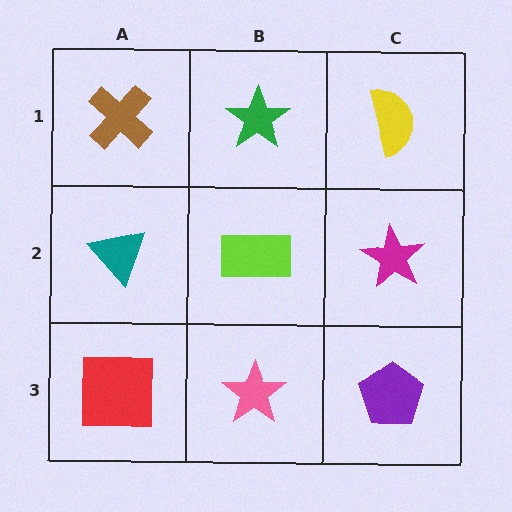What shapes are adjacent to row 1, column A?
A teal triangle (row 2, column A), a green star (row 1, column B).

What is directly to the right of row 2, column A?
A lime rectangle.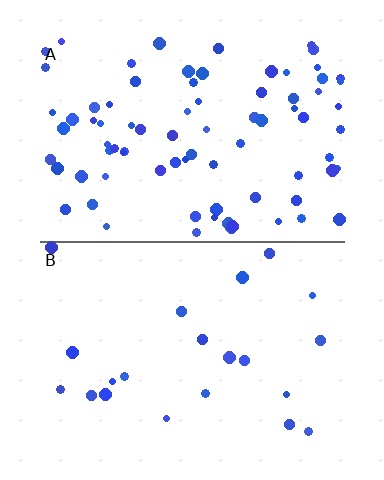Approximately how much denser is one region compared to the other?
Approximately 3.7× — region A over region B.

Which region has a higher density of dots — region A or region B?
A (the top).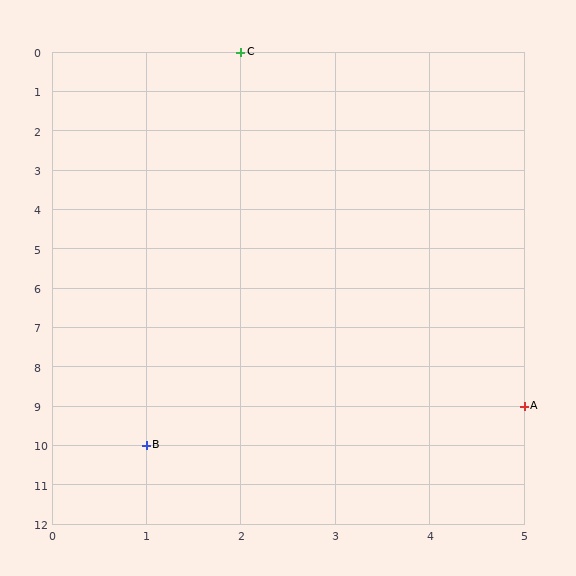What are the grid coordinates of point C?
Point C is at grid coordinates (2, 0).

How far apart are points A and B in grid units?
Points A and B are 4 columns and 1 row apart (about 4.1 grid units diagonally).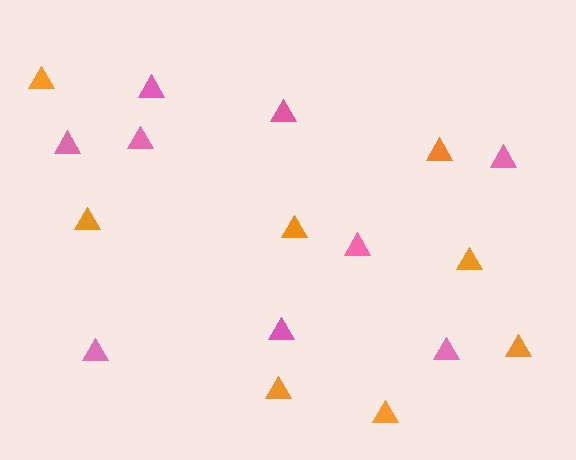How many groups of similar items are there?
There are 2 groups: one group of pink triangles (9) and one group of orange triangles (8).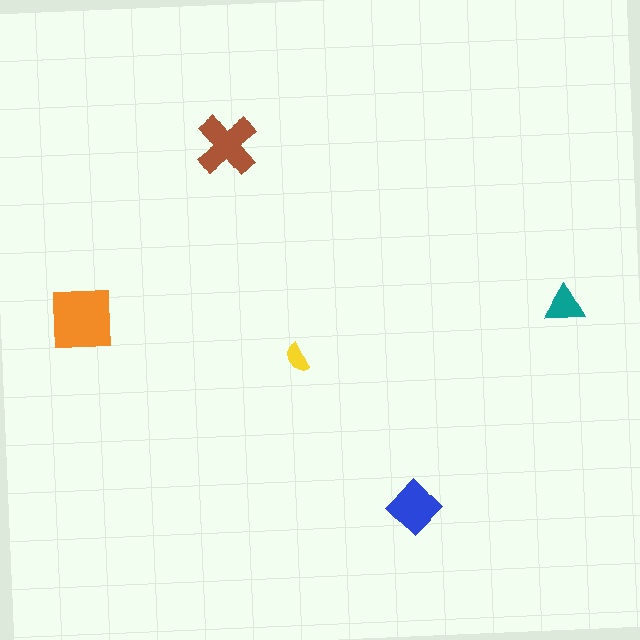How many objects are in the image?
There are 5 objects in the image.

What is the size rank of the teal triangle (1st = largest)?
4th.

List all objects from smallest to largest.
The yellow semicircle, the teal triangle, the blue diamond, the brown cross, the orange square.